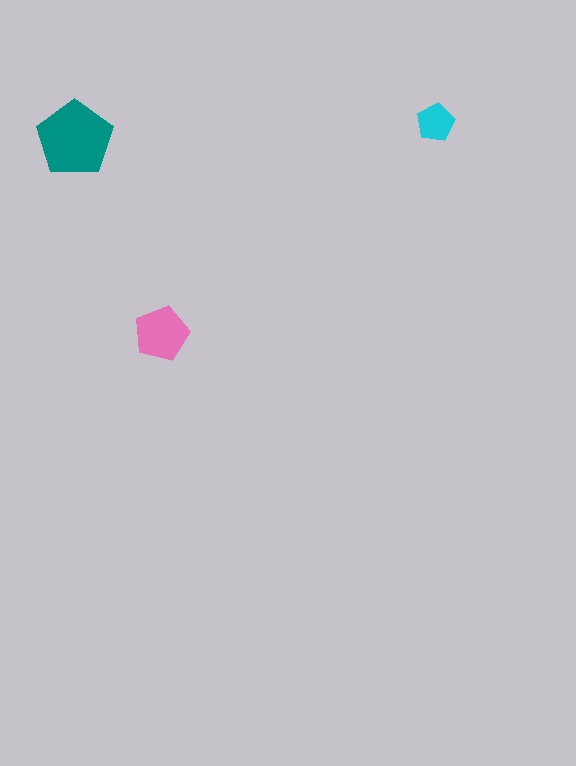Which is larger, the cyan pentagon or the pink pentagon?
The pink one.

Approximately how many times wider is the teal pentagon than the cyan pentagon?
About 2 times wider.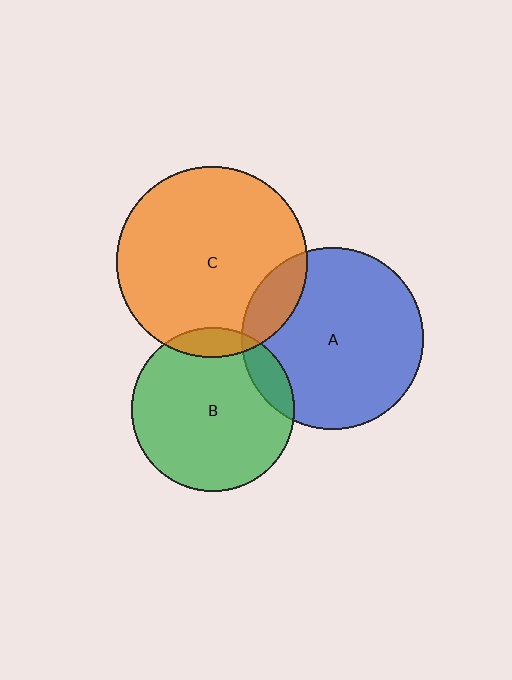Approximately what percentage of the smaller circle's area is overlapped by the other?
Approximately 15%.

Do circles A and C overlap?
Yes.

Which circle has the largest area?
Circle C (orange).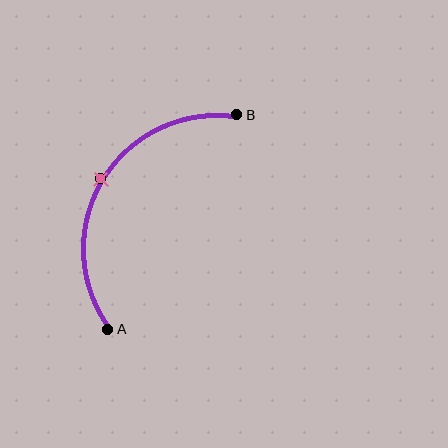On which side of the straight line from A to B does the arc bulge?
The arc bulges to the left of the straight line connecting A and B.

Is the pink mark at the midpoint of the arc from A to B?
Yes. The pink mark lies on the arc at equal arc-length from both A and B — it is the arc midpoint.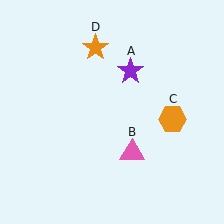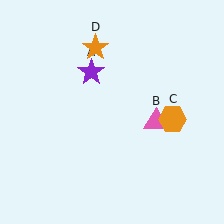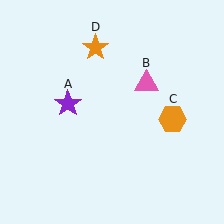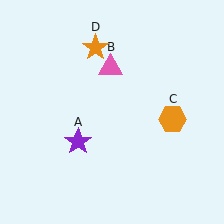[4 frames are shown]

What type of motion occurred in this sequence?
The purple star (object A), pink triangle (object B) rotated counterclockwise around the center of the scene.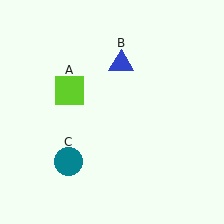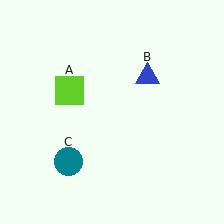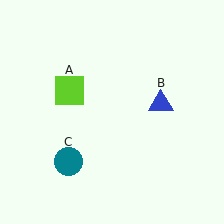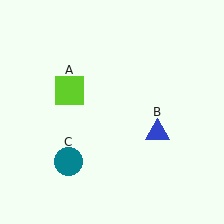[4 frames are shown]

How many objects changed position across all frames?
1 object changed position: blue triangle (object B).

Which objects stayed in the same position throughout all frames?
Lime square (object A) and teal circle (object C) remained stationary.